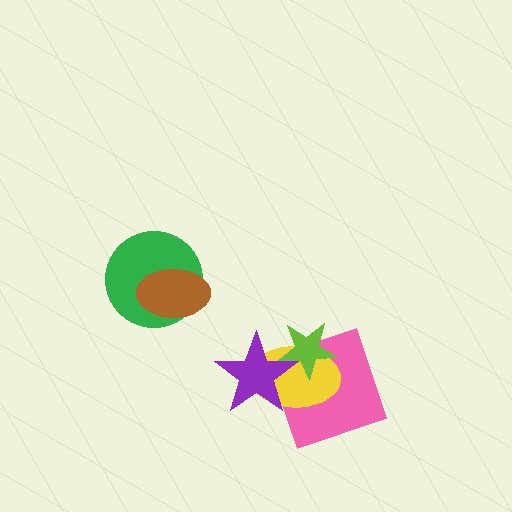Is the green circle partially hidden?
Yes, it is partially covered by another shape.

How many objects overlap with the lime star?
3 objects overlap with the lime star.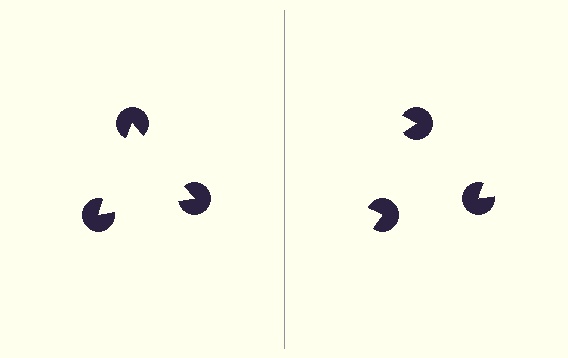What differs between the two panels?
The pac-man discs are positioned identically on both sides; only the wedge orientations differ. On the left they align to a triangle; on the right they are misaligned.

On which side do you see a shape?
An illusory triangle appears on the left side. On the right side the wedge cuts are rotated, so no coherent shape forms.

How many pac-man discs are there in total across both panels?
6 — 3 on each side.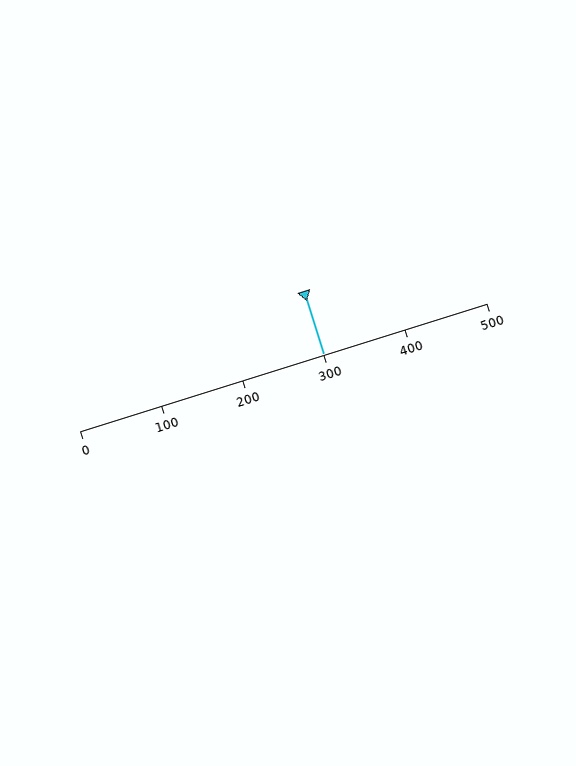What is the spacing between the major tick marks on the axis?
The major ticks are spaced 100 apart.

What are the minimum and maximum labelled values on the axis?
The axis runs from 0 to 500.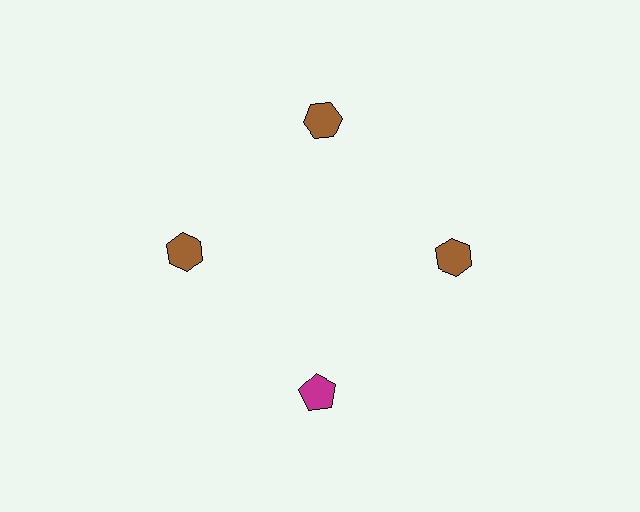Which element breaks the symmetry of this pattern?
The magenta pentagon at roughly the 6 o'clock position breaks the symmetry. All other shapes are brown hexagons.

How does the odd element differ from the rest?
It differs in both color (magenta instead of brown) and shape (pentagon instead of hexagon).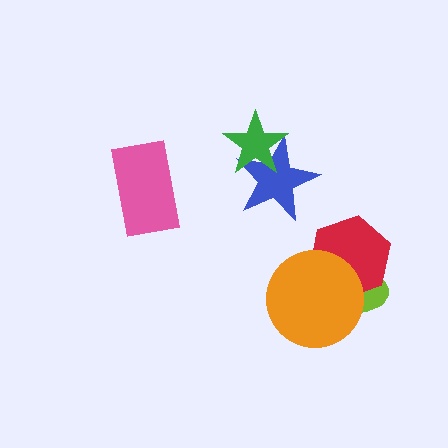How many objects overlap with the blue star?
1 object overlaps with the blue star.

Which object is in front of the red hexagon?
The orange circle is in front of the red hexagon.